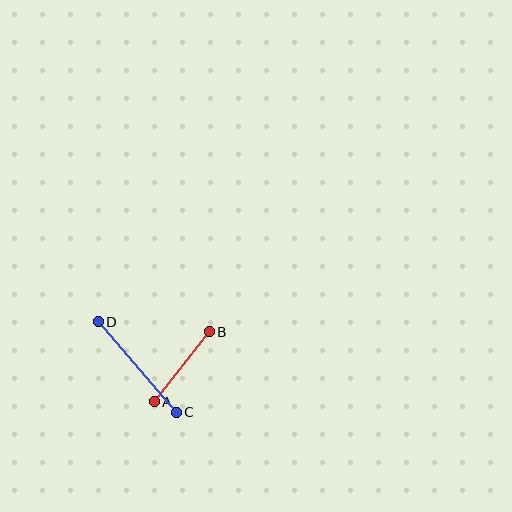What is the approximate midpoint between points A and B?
The midpoint is at approximately (182, 367) pixels.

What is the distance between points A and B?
The distance is approximately 89 pixels.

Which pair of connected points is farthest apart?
Points C and D are farthest apart.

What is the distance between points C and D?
The distance is approximately 120 pixels.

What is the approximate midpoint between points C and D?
The midpoint is at approximately (137, 367) pixels.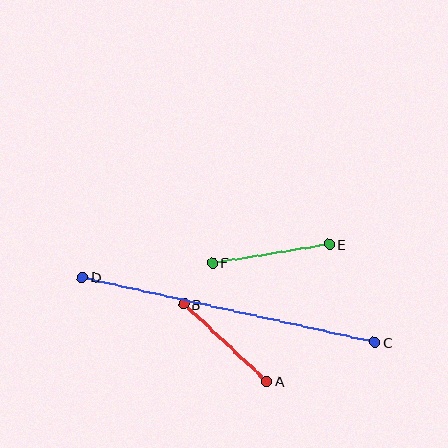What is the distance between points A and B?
The distance is approximately 113 pixels.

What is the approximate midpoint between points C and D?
The midpoint is at approximately (228, 310) pixels.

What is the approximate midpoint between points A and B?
The midpoint is at approximately (225, 343) pixels.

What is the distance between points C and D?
The distance is approximately 299 pixels.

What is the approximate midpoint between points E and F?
The midpoint is at approximately (271, 254) pixels.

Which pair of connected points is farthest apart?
Points C and D are farthest apart.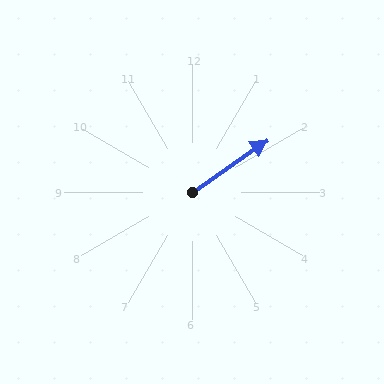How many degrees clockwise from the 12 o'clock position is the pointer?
Approximately 55 degrees.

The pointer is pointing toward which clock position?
Roughly 2 o'clock.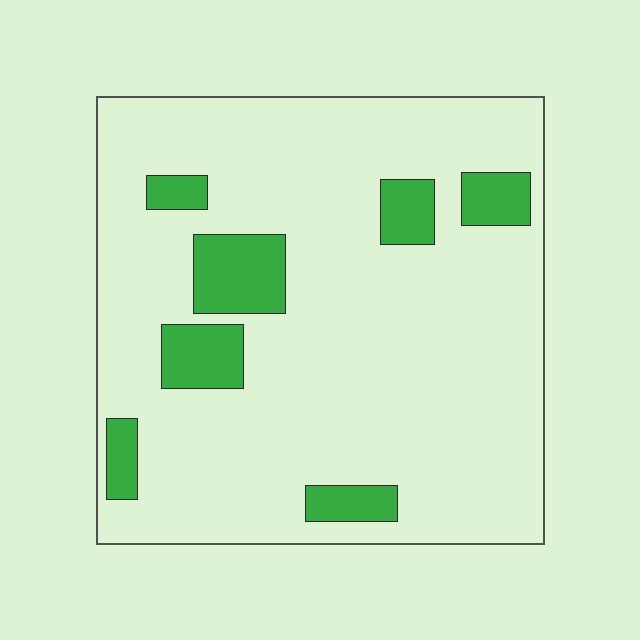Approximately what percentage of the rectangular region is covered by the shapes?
Approximately 15%.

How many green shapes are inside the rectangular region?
7.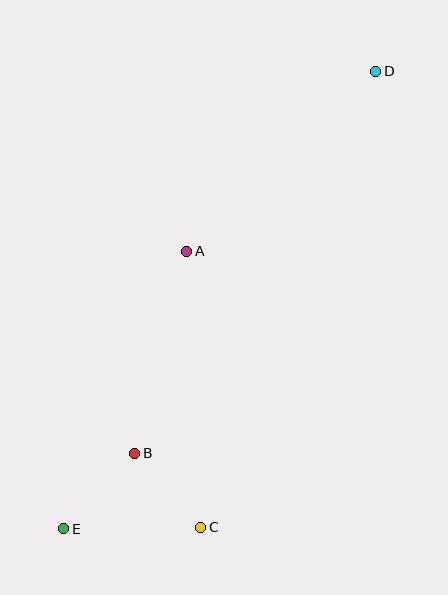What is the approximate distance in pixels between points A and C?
The distance between A and C is approximately 276 pixels.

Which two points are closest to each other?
Points B and C are closest to each other.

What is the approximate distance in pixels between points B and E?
The distance between B and E is approximately 103 pixels.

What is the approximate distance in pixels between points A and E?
The distance between A and E is approximately 304 pixels.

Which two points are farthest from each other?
Points D and E are farthest from each other.